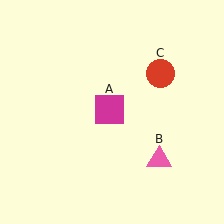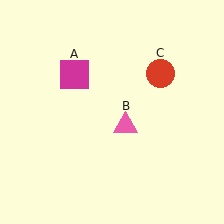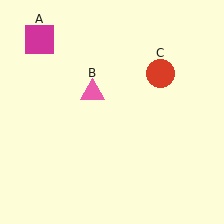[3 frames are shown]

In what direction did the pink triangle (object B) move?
The pink triangle (object B) moved up and to the left.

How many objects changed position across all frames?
2 objects changed position: magenta square (object A), pink triangle (object B).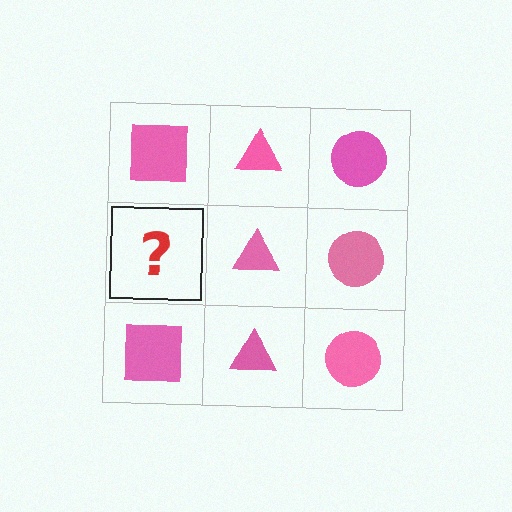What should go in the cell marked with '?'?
The missing cell should contain a pink square.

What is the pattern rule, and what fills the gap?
The rule is that each column has a consistent shape. The gap should be filled with a pink square.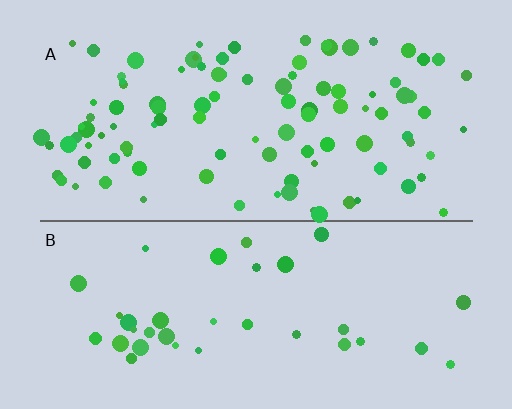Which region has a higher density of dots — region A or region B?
A (the top).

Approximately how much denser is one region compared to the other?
Approximately 2.8× — region A over region B.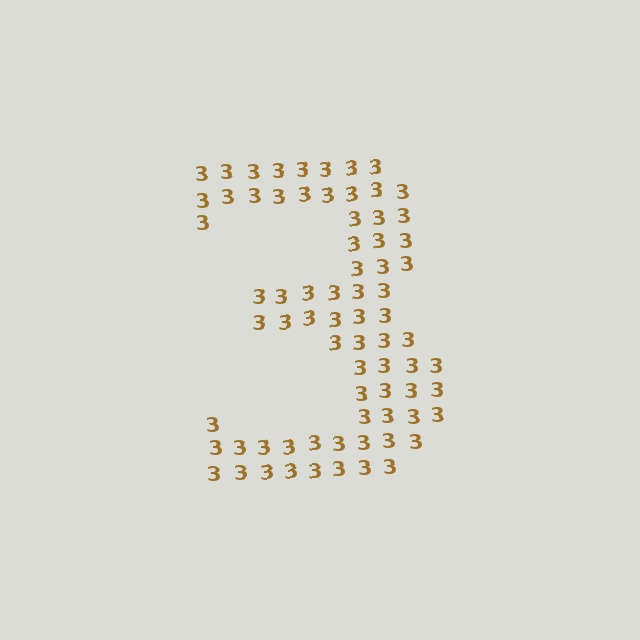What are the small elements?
The small elements are digit 3's.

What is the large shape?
The large shape is the digit 3.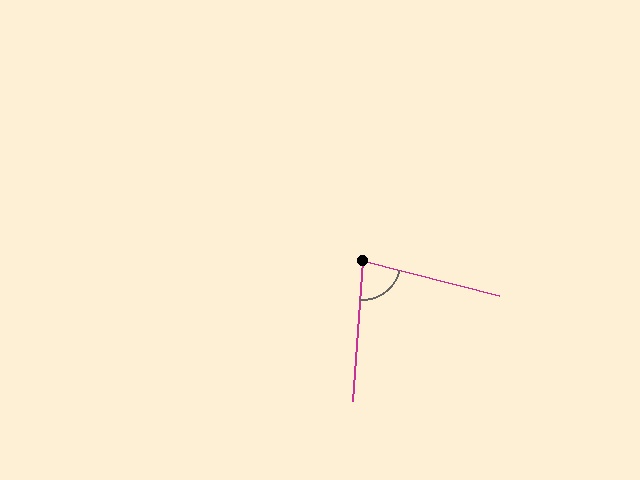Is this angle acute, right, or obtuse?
It is acute.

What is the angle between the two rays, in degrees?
Approximately 80 degrees.